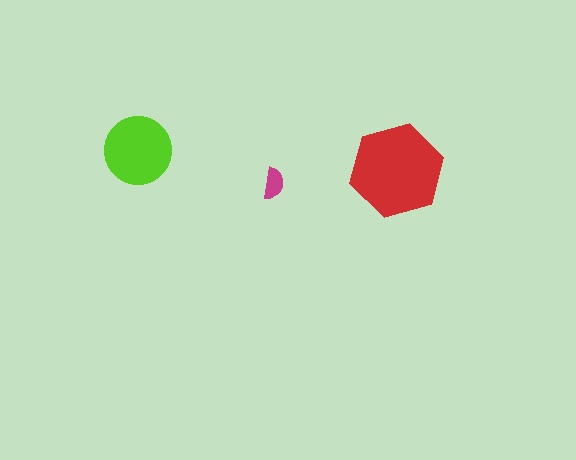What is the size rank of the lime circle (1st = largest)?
2nd.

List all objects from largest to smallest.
The red hexagon, the lime circle, the magenta semicircle.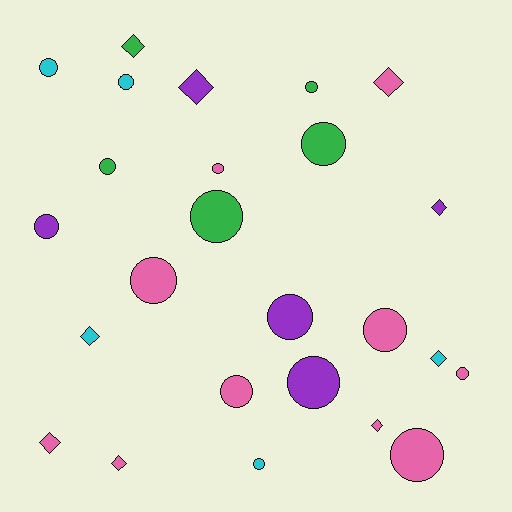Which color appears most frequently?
Pink, with 10 objects.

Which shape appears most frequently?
Circle, with 16 objects.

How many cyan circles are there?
There are 3 cyan circles.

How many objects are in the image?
There are 25 objects.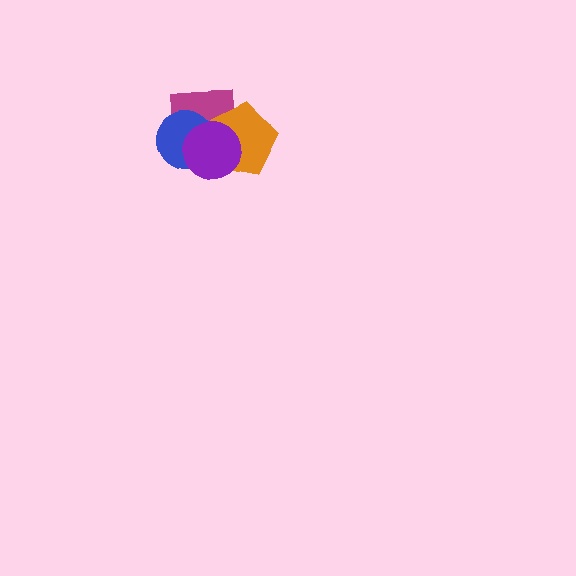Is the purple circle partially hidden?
No, no other shape covers it.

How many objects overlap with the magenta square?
3 objects overlap with the magenta square.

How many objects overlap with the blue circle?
3 objects overlap with the blue circle.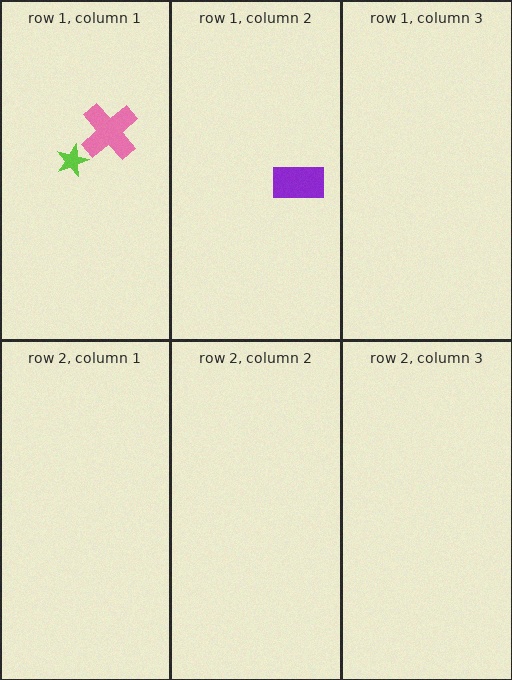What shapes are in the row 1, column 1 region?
The pink cross, the lime star.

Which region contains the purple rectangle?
The row 1, column 2 region.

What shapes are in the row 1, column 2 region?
The purple rectangle.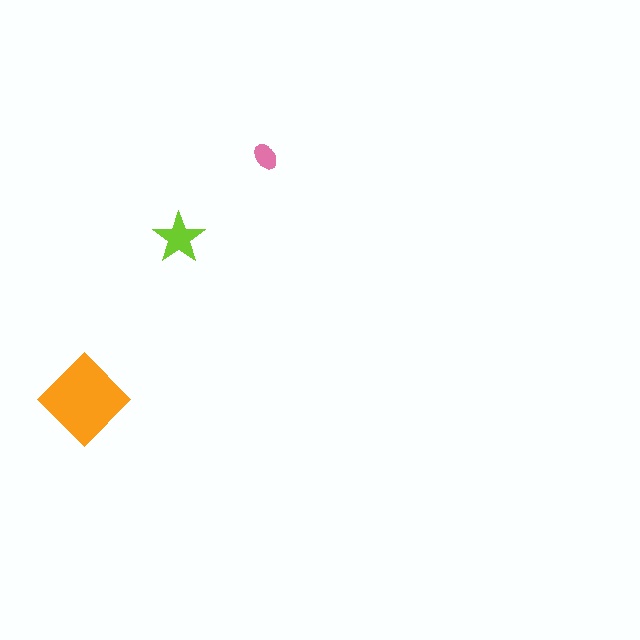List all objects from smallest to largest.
The pink ellipse, the lime star, the orange diamond.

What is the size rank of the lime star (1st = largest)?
2nd.